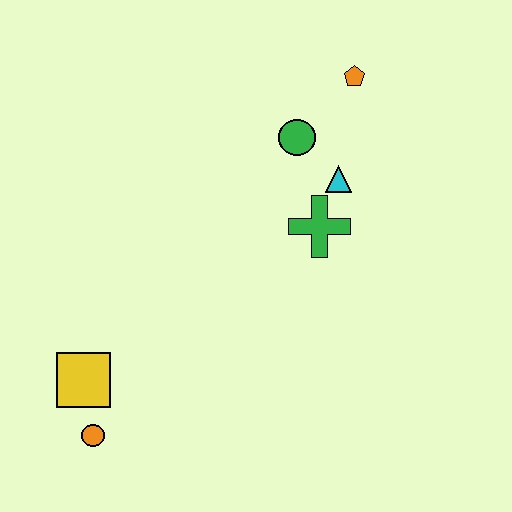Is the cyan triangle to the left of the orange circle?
No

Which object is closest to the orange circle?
The yellow square is closest to the orange circle.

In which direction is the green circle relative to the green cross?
The green circle is above the green cross.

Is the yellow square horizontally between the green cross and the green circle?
No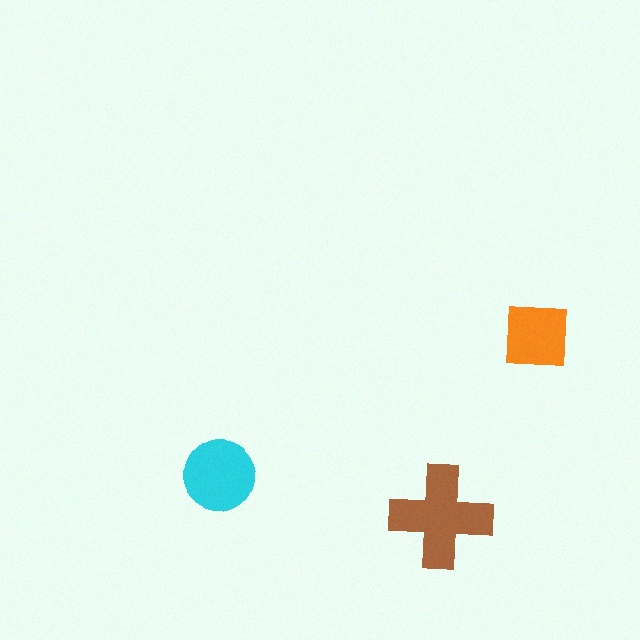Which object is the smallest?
The orange square.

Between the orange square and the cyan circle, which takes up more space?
The cyan circle.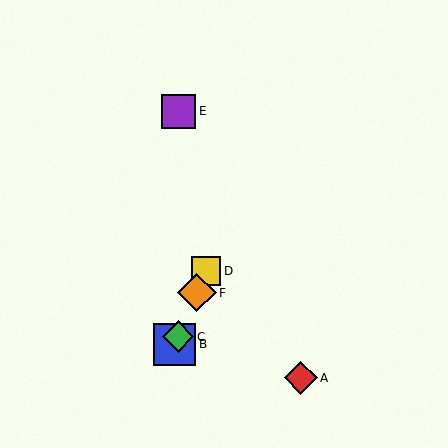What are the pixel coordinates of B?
Object B is at (175, 344).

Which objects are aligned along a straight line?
Objects B, C, D, F are aligned along a straight line.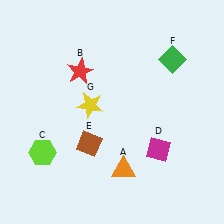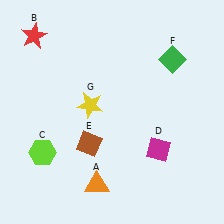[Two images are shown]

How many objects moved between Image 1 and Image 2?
2 objects moved between the two images.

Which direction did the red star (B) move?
The red star (B) moved left.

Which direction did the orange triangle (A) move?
The orange triangle (A) moved left.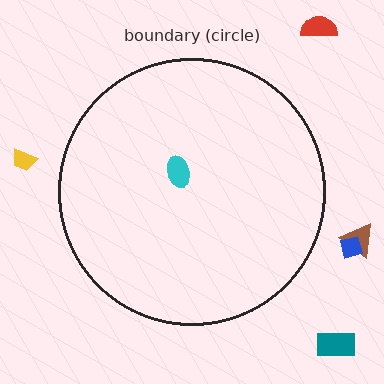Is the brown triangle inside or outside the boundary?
Outside.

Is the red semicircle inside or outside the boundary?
Outside.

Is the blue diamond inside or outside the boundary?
Outside.